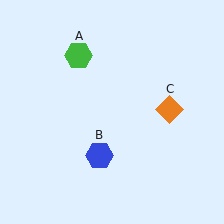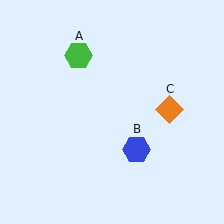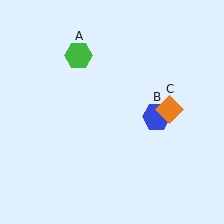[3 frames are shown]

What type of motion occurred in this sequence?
The blue hexagon (object B) rotated counterclockwise around the center of the scene.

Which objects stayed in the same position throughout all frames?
Green hexagon (object A) and orange diamond (object C) remained stationary.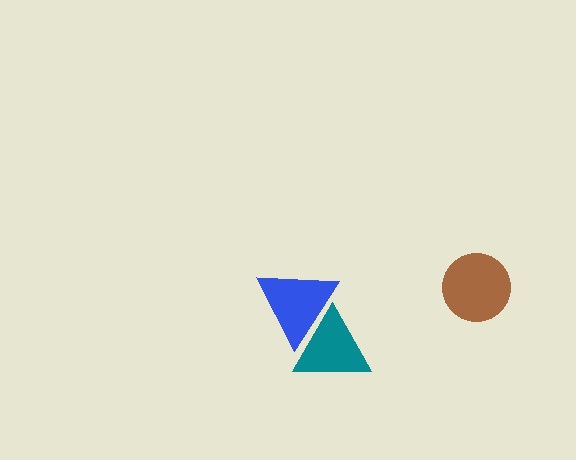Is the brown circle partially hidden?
No, no other shape covers it.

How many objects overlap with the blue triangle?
1 object overlaps with the blue triangle.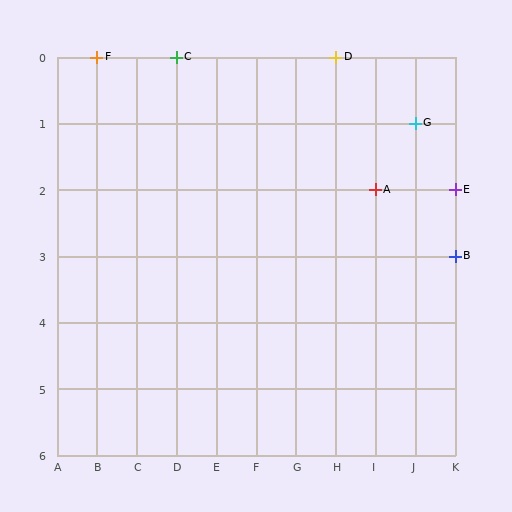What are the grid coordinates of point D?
Point D is at grid coordinates (H, 0).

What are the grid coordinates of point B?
Point B is at grid coordinates (K, 3).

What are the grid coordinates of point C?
Point C is at grid coordinates (D, 0).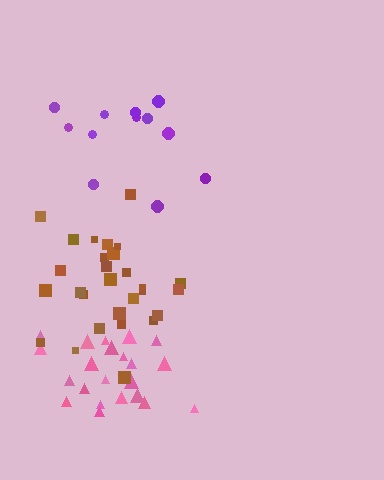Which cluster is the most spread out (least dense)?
Purple.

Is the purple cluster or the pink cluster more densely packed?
Pink.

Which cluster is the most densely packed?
Pink.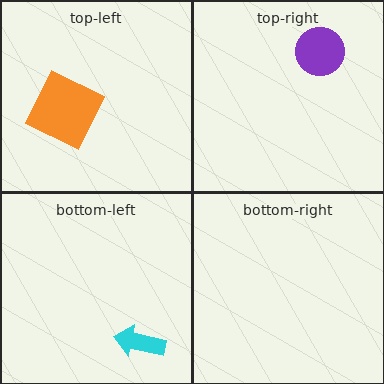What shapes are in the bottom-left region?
The cyan arrow.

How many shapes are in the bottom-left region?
1.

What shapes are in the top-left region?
The orange square.